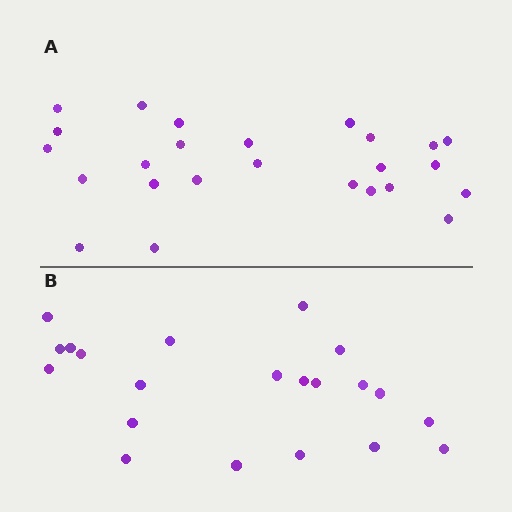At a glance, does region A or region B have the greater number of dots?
Region A (the top region) has more dots.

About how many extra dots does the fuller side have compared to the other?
Region A has about 4 more dots than region B.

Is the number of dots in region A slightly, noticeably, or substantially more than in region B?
Region A has only slightly more — the two regions are fairly close. The ratio is roughly 1.2 to 1.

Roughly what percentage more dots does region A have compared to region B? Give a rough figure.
About 20% more.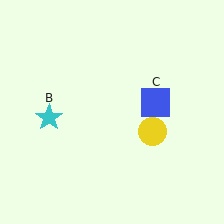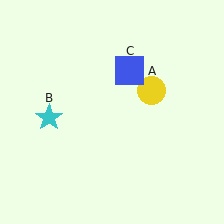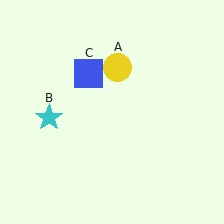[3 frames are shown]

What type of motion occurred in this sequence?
The yellow circle (object A), blue square (object C) rotated counterclockwise around the center of the scene.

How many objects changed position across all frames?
2 objects changed position: yellow circle (object A), blue square (object C).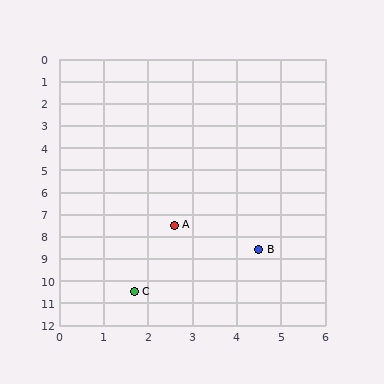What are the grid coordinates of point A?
Point A is at approximately (2.6, 7.5).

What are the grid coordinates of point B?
Point B is at approximately (4.5, 8.6).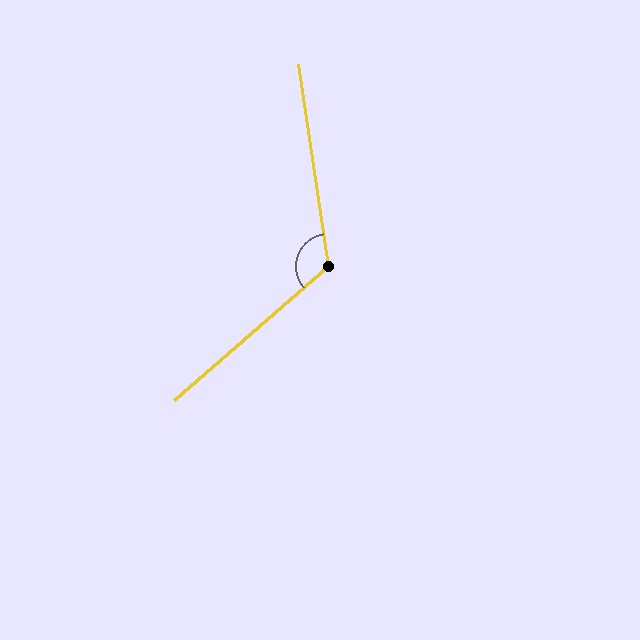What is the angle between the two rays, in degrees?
Approximately 122 degrees.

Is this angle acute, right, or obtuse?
It is obtuse.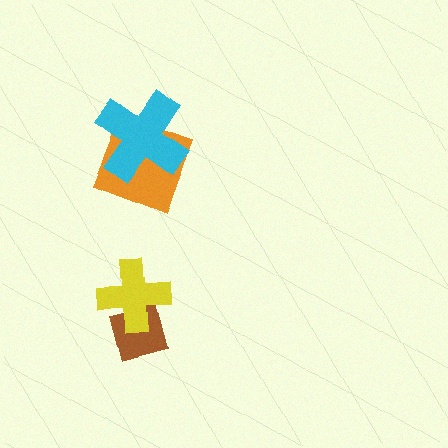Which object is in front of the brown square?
The yellow cross is in front of the brown square.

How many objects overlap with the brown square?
1 object overlaps with the brown square.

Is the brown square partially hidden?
Yes, it is partially covered by another shape.